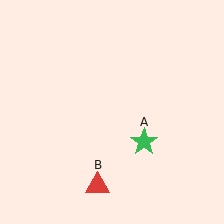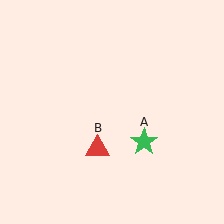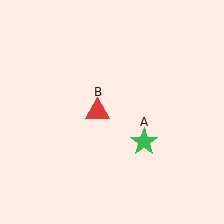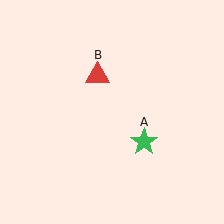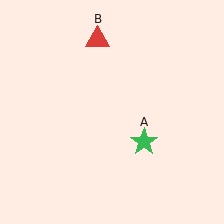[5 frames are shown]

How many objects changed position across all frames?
1 object changed position: red triangle (object B).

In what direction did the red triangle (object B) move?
The red triangle (object B) moved up.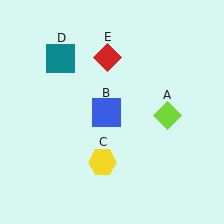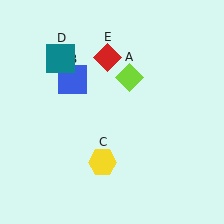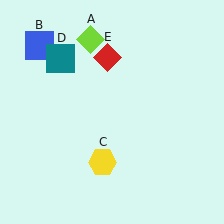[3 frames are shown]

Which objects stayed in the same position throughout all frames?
Yellow hexagon (object C) and teal square (object D) and red diamond (object E) remained stationary.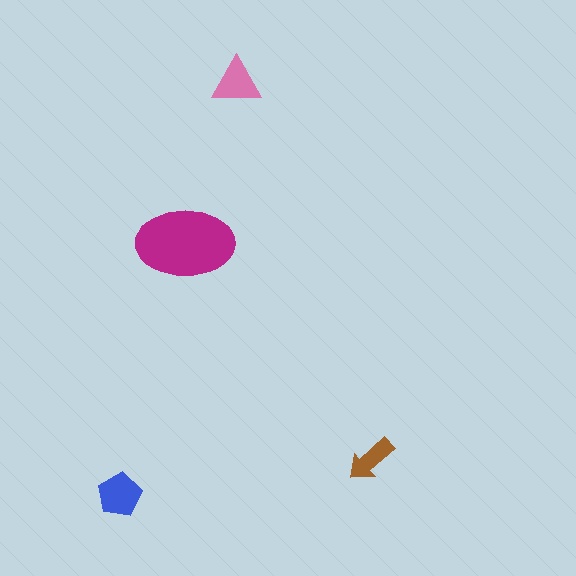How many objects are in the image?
There are 4 objects in the image.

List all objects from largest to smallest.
The magenta ellipse, the blue pentagon, the pink triangle, the brown arrow.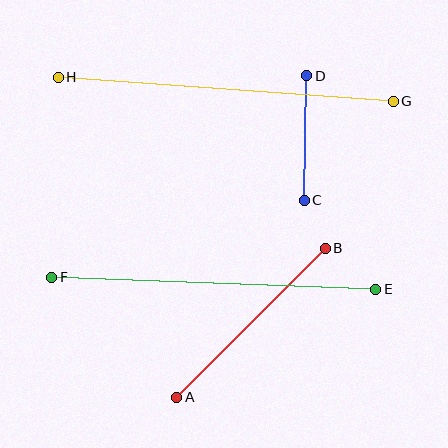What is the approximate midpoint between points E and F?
The midpoint is at approximately (214, 283) pixels.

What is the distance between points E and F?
The distance is approximately 324 pixels.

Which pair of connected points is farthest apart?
Points G and H are farthest apart.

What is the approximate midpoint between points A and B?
The midpoint is at approximately (251, 323) pixels.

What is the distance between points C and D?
The distance is approximately 124 pixels.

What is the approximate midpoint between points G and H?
The midpoint is at approximately (226, 89) pixels.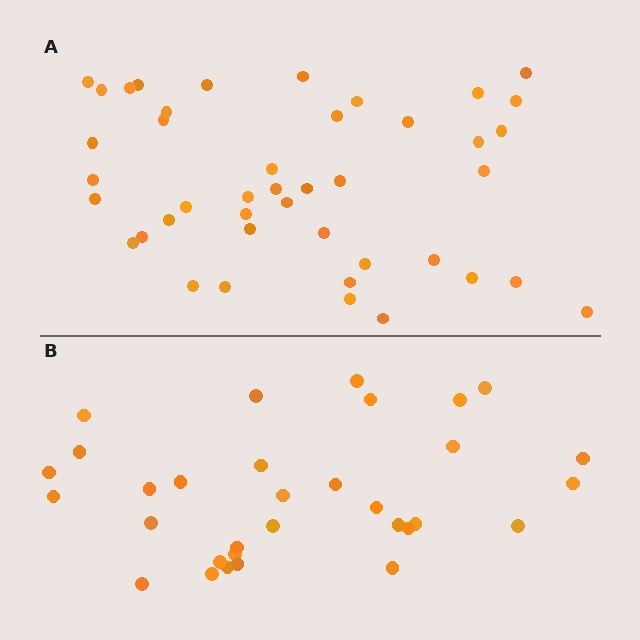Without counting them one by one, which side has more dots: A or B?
Region A (the top region) has more dots.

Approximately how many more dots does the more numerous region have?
Region A has roughly 12 or so more dots than region B.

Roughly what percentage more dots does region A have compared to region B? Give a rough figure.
About 35% more.